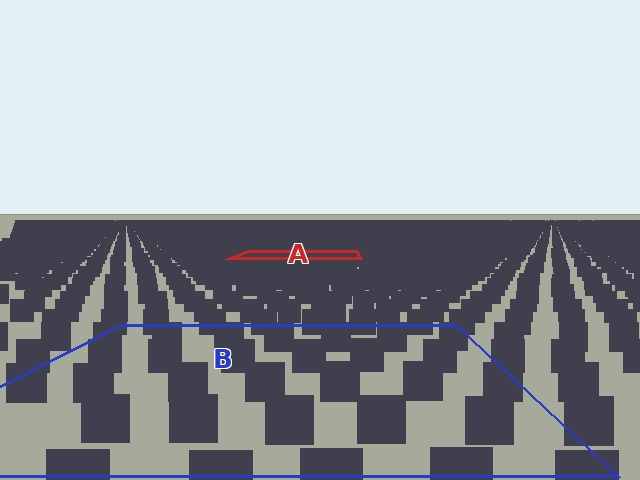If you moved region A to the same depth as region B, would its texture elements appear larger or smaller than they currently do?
They would appear larger. At a closer depth, the same texture elements are projected at a bigger on-screen size.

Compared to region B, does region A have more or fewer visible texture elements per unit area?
Region A has more texture elements per unit area — they are packed more densely because it is farther away.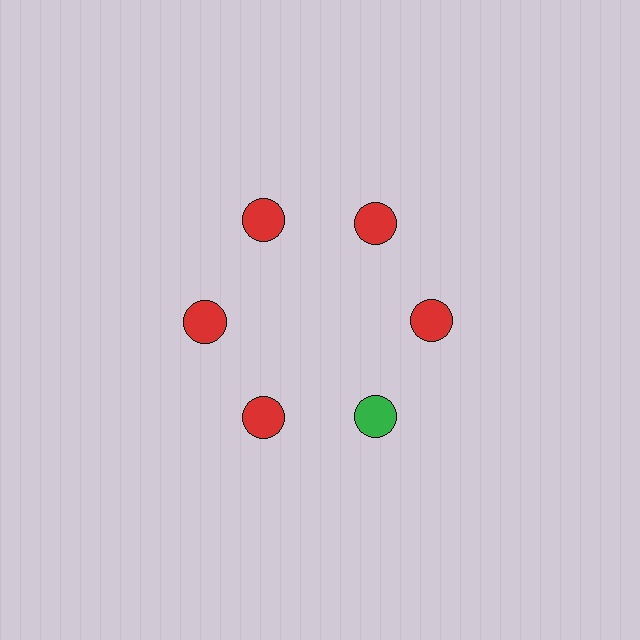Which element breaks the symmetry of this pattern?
The green circle at roughly the 5 o'clock position breaks the symmetry. All other shapes are red circles.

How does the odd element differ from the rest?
It has a different color: green instead of red.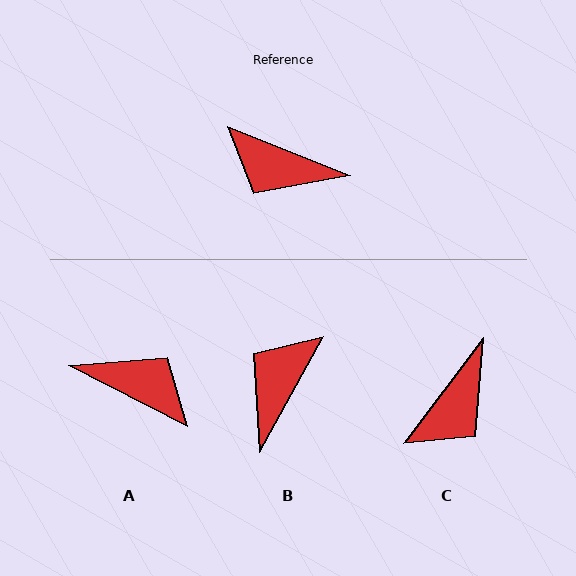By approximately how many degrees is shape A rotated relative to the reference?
Approximately 175 degrees counter-clockwise.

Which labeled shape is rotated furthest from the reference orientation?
A, about 175 degrees away.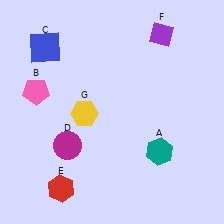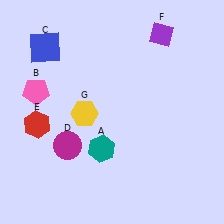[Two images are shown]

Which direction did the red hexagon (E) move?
The red hexagon (E) moved up.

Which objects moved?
The objects that moved are: the teal hexagon (A), the red hexagon (E).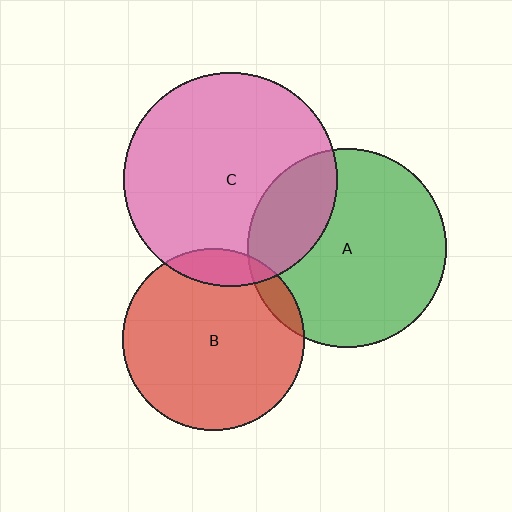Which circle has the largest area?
Circle C (pink).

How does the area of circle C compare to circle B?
Approximately 1.4 times.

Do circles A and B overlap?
Yes.